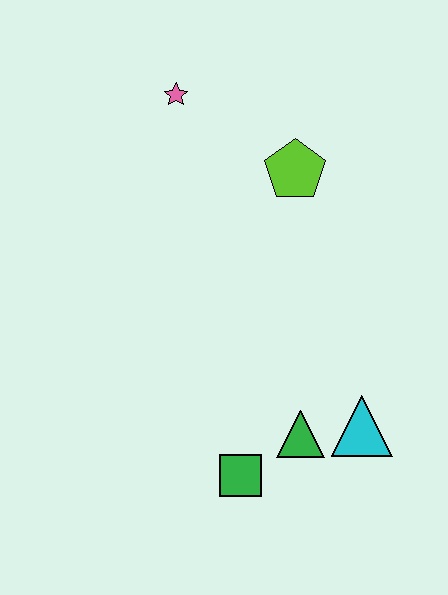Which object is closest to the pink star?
The lime pentagon is closest to the pink star.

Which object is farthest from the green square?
The pink star is farthest from the green square.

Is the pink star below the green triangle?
No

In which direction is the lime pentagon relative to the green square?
The lime pentagon is above the green square.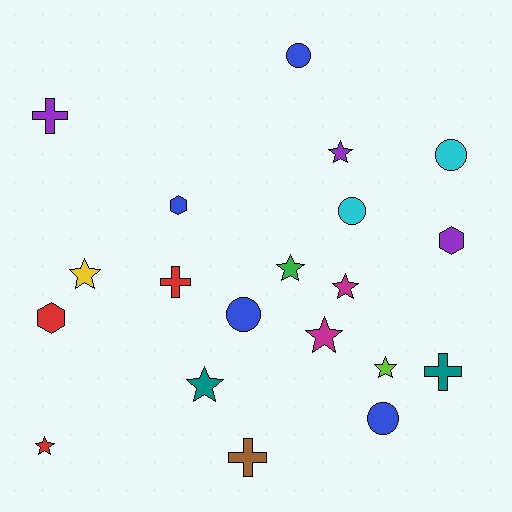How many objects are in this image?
There are 20 objects.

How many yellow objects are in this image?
There is 1 yellow object.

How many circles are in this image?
There are 5 circles.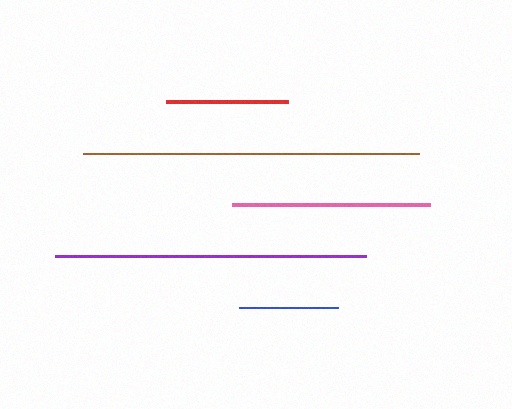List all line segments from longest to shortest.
From longest to shortest: brown, purple, pink, red, blue.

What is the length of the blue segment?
The blue segment is approximately 99 pixels long.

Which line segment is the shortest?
The blue line is the shortest at approximately 99 pixels.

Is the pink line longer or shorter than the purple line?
The purple line is longer than the pink line.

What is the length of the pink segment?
The pink segment is approximately 198 pixels long.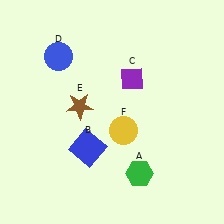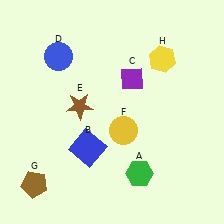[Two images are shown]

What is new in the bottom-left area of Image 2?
A brown pentagon (G) was added in the bottom-left area of Image 2.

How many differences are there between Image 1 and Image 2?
There are 2 differences between the two images.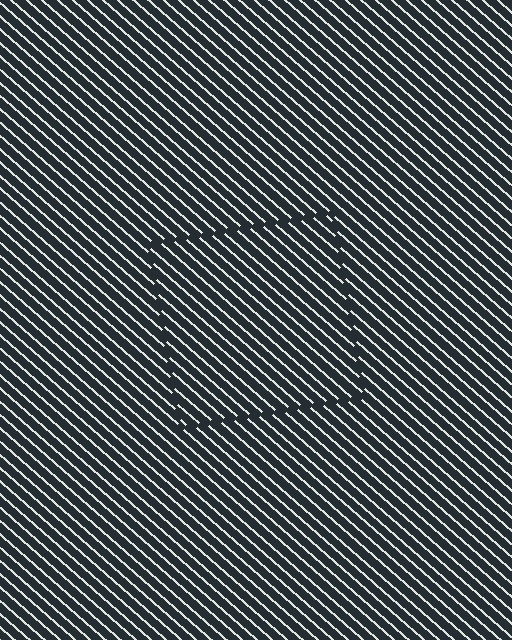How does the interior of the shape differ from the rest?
The interior of the shape contains the same grating, shifted by half a period — the contour is defined by the phase discontinuity where line-ends from the inner and outer gratings abut.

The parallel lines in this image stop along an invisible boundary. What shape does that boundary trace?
An illusory square. The interior of the shape contains the same grating, shifted by half a period — the contour is defined by the phase discontinuity where line-ends from the inner and outer gratings abut.